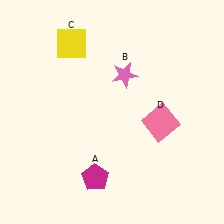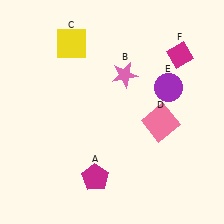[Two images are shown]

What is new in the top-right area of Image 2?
A magenta diamond (F) was added in the top-right area of Image 2.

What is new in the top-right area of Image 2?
A purple circle (E) was added in the top-right area of Image 2.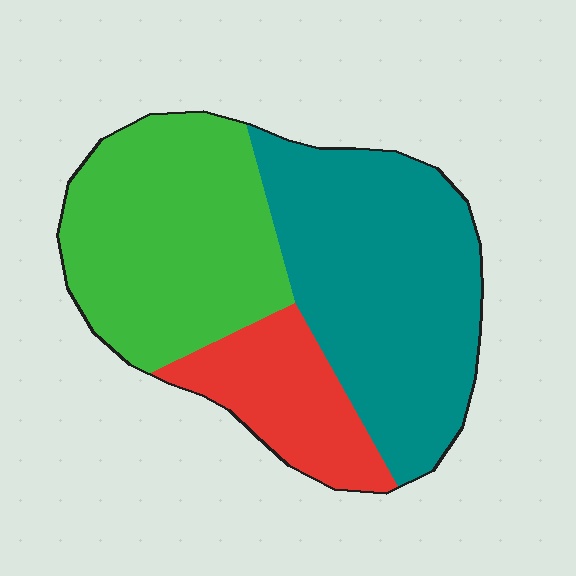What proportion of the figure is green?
Green takes up between a quarter and a half of the figure.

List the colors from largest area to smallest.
From largest to smallest: teal, green, red.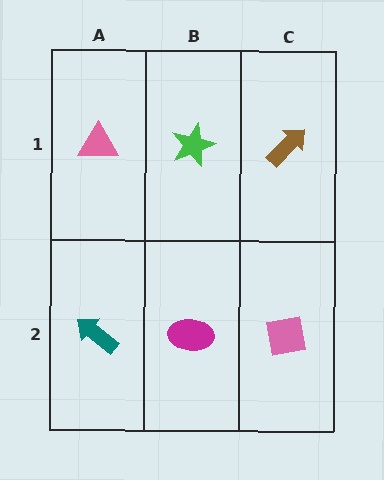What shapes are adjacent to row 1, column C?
A pink square (row 2, column C), a green star (row 1, column B).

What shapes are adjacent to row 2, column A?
A pink triangle (row 1, column A), a magenta ellipse (row 2, column B).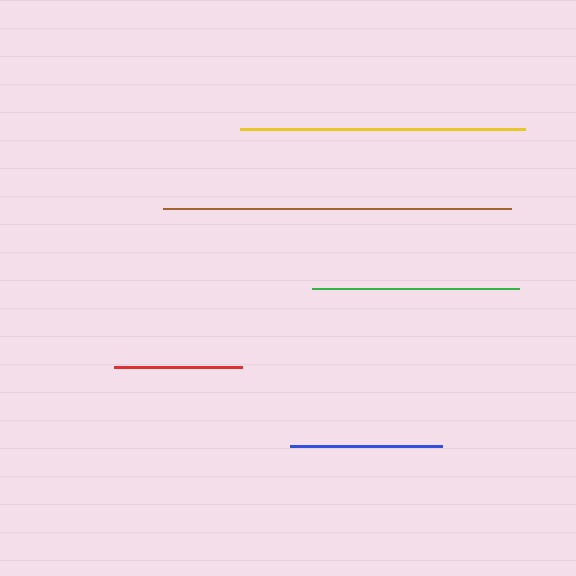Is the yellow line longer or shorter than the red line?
The yellow line is longer than the red line.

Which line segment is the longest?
The brown line is the longest at approximately 349 pixels.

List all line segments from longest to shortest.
From longest to shortest: brown, yellow, green, blue, red.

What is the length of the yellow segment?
The yellow segment is approximately 285 pixels long.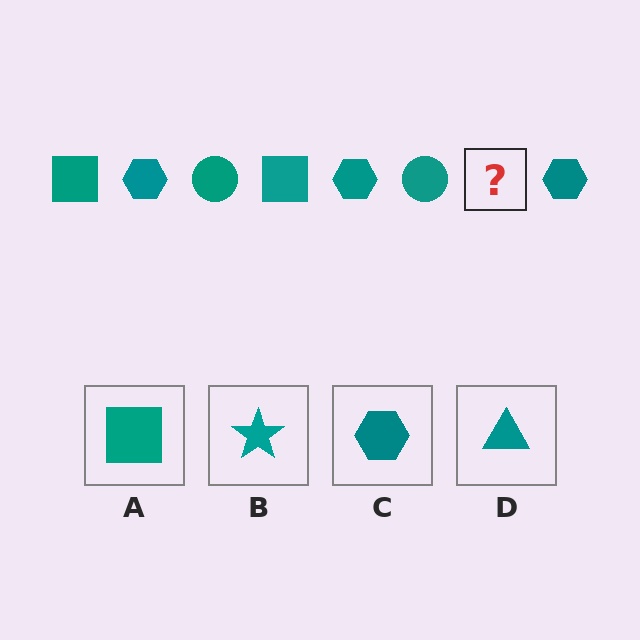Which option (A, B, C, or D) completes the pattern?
A.